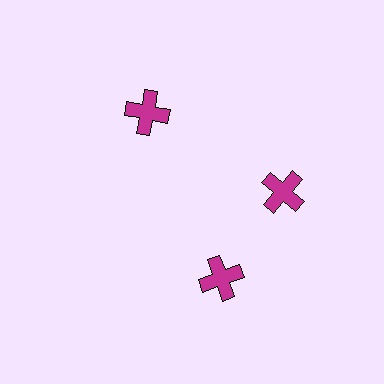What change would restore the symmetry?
The symmetry would be restored by rotating it back into even spacing with its neighbors so that all 3 crosses sit at equal angles and equal distance from the center.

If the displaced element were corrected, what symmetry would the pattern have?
It would have 3-fold rotational symmetry — the pattern would map onto itself every 120 degrees.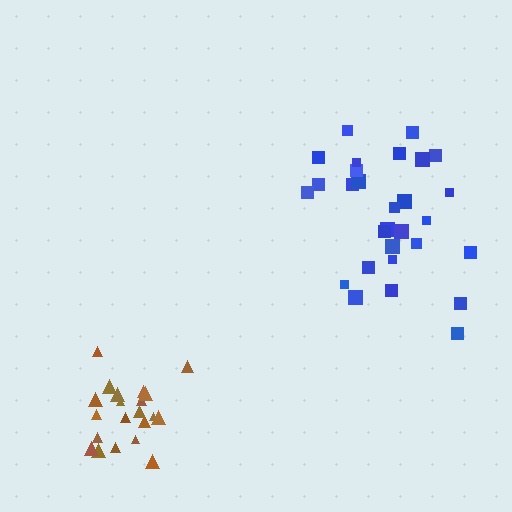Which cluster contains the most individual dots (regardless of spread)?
Blue (29).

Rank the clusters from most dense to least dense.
brown, blue.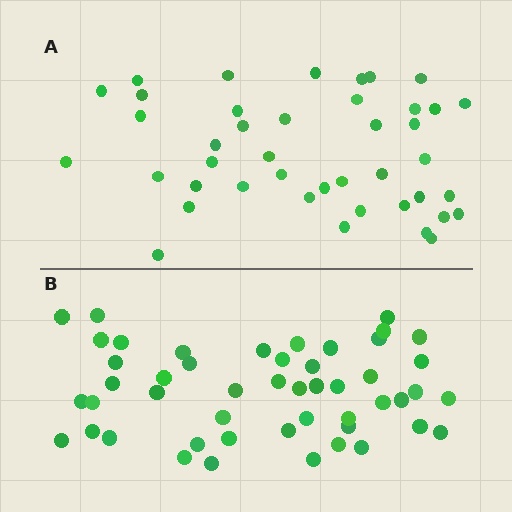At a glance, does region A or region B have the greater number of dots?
Region B (the bottom region) has more dots.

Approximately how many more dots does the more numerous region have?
Region B has roughly 8 or so more dots than region A.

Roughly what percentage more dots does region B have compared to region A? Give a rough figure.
About 15% more.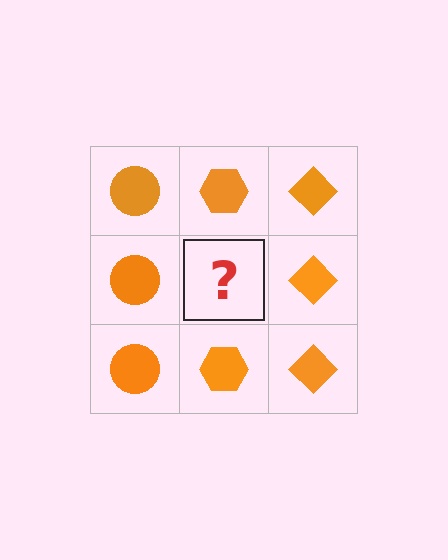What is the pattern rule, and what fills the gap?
The rule is that each column has a consistent shape. The gap should be filled with an orange hexagon.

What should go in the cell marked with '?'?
The missing cell should contain an orange hexagon.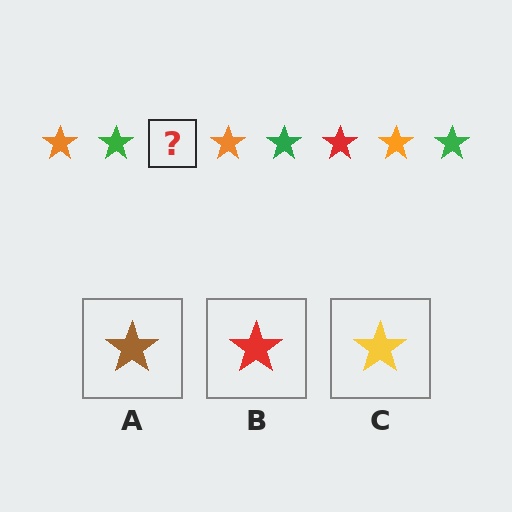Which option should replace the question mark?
Option B.